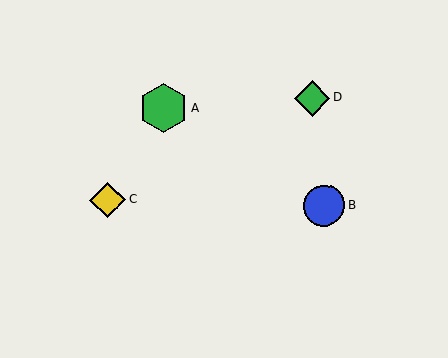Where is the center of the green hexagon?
The center of the green hexagon is at (163, 108).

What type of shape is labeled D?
Shape D is a green diamond.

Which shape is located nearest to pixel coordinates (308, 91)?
The green diamond (labeled D) at (312, 98) is nearest to that location.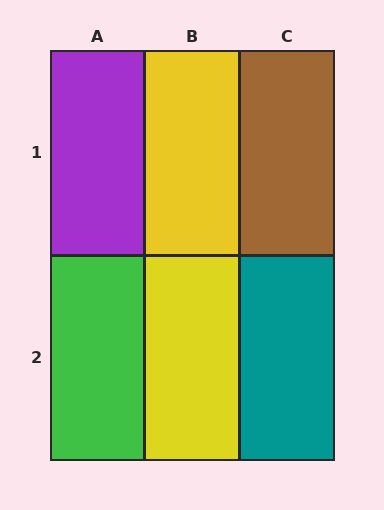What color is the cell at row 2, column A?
Green.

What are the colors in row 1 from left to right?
Purple, yellow, brown.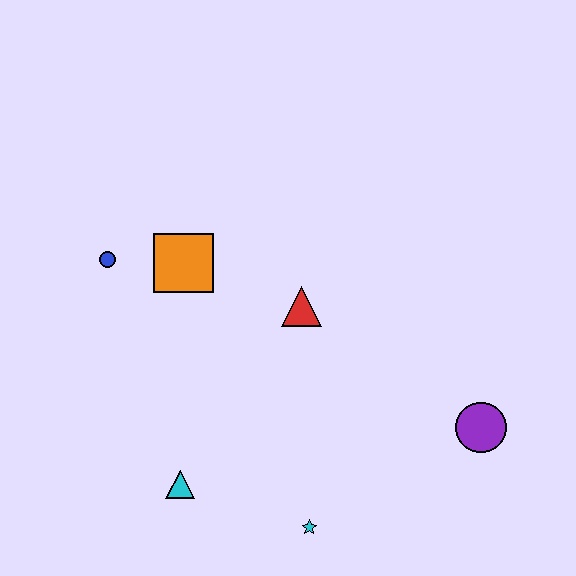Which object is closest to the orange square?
The blue circle is closest to the orange square.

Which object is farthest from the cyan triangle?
The purple circle is farthest from the cyan triangle.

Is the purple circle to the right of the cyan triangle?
Yes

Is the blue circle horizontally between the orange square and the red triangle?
No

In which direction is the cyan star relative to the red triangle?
The cyan star is below the red triangle.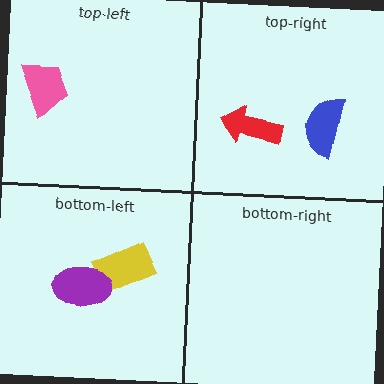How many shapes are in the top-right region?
2.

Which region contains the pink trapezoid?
The top-left region.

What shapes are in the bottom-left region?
The yellow rectangle, the purple ellipse.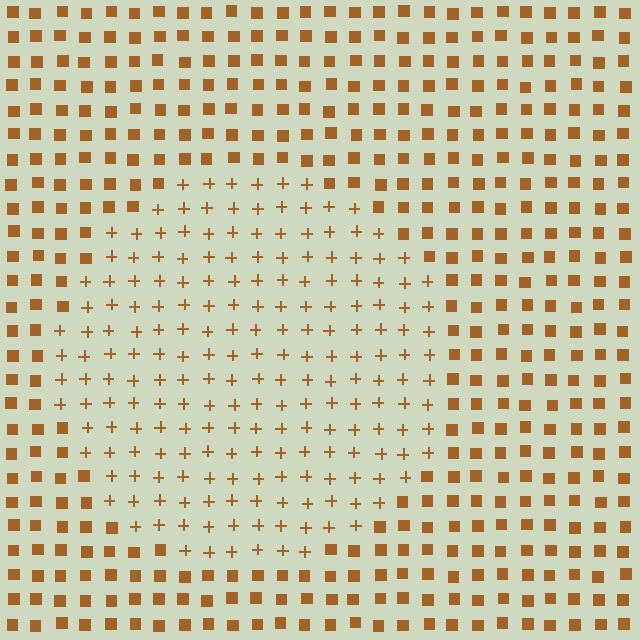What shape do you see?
I see a circle.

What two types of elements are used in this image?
The image uses plus signs inside the circle region and squares outside it.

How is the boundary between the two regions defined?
The boundary is defined by a change in element shape: plus signs inside vs. squares outside. All elements share the same color and spacing.